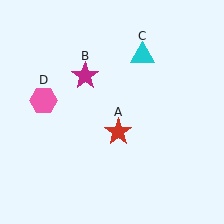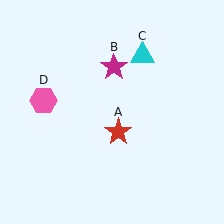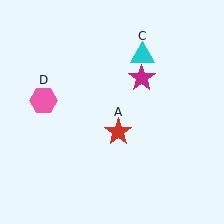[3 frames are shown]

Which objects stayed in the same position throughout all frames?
Red star (object A) and cyan triangle (object C) and pink hexagon (object D) remained stationary.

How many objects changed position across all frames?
1 object changed position: magenta star (object B).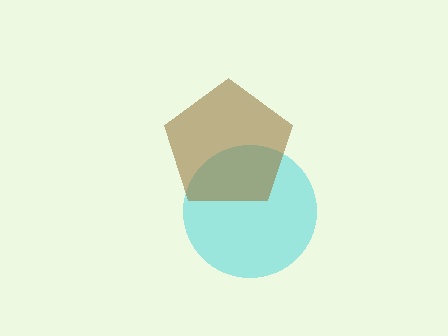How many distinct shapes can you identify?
There are 2 distinct shapes: a cyan circle, a brown pentagon.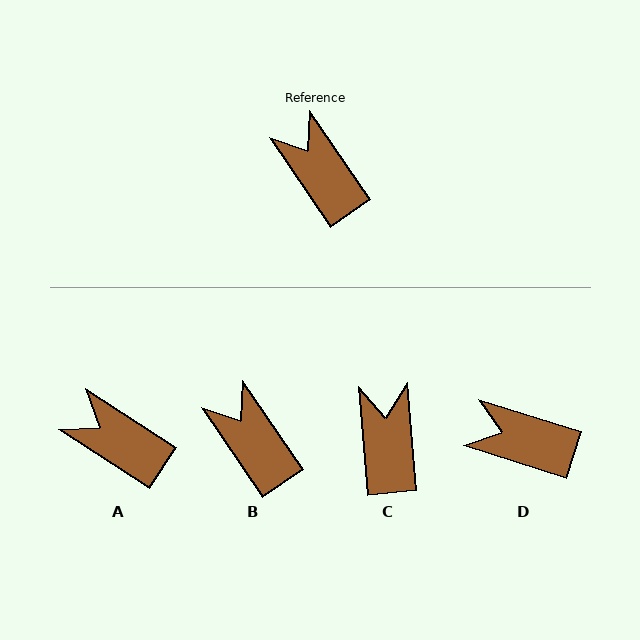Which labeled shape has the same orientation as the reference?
B.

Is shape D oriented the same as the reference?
No, it is off by about 38 degrees.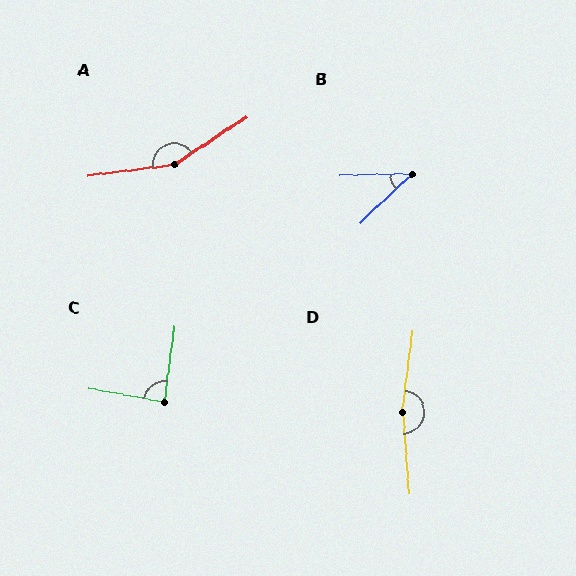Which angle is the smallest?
B, at approximately 42 degrees.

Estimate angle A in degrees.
Approximately 154 degrees.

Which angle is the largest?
D, at approximately 168 degrees.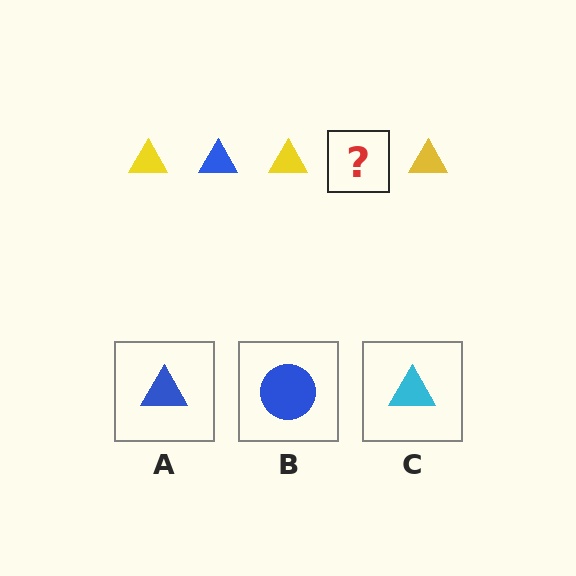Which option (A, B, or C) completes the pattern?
A.